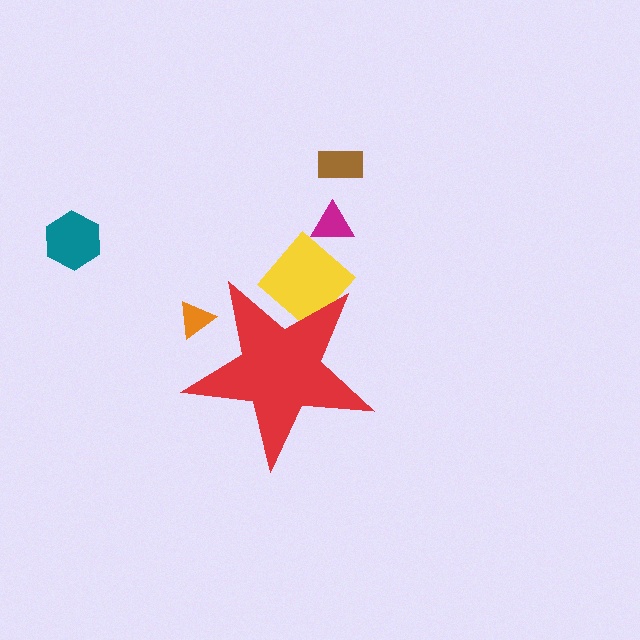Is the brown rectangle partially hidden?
No, the brown rectangle is fully visible.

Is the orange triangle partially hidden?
Yes, the orange triangle is partially hidden behind the red star.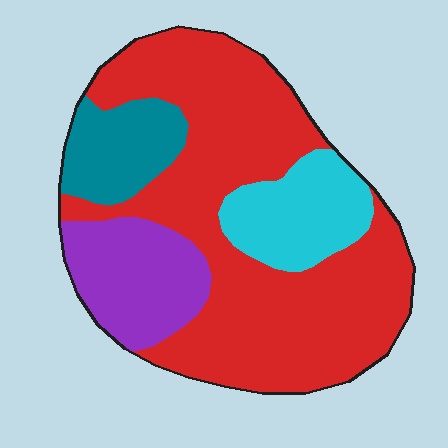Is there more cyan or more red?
Red.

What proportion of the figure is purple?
Purple covers about 15% of the figure.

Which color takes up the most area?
Red, at roughly 60%.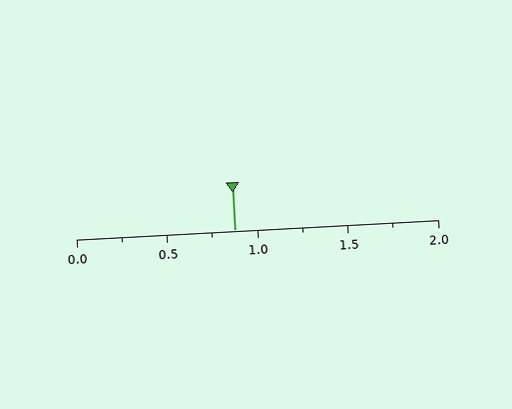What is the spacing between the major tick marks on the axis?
The major ticks are spaced 0.5 apart.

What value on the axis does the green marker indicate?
The marker indicates approximately 0.88.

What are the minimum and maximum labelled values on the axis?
The axis runs from 0.0 to 2.0.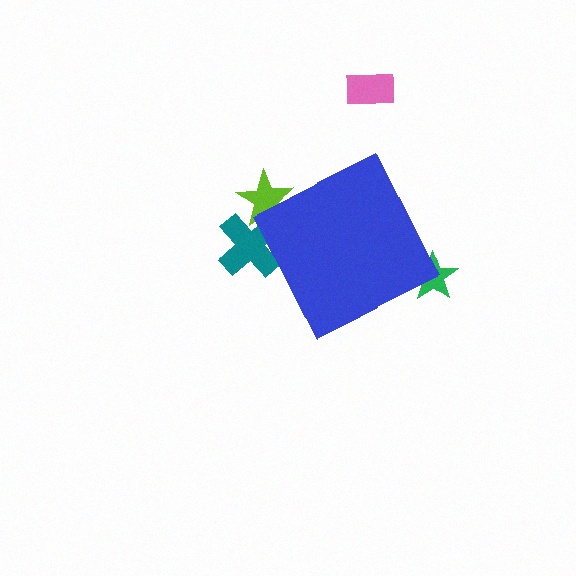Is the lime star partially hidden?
Yes, the lime star is partially hidden behind the blue diamond.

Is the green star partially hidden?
Yes, the green star is partially hidden behind the blue diamond.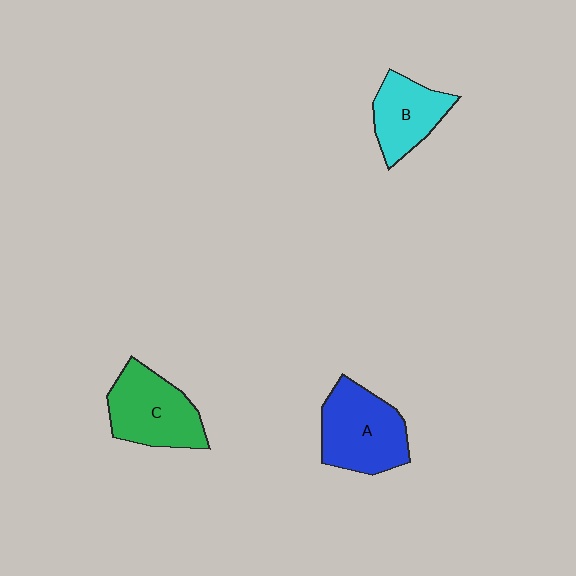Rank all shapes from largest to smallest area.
From largest to smallest: A (blue), C (green), B (cyan).